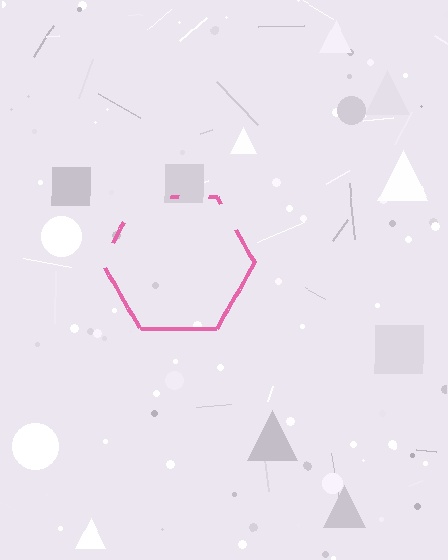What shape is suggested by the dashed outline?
The dashed outline suggests a hexagon.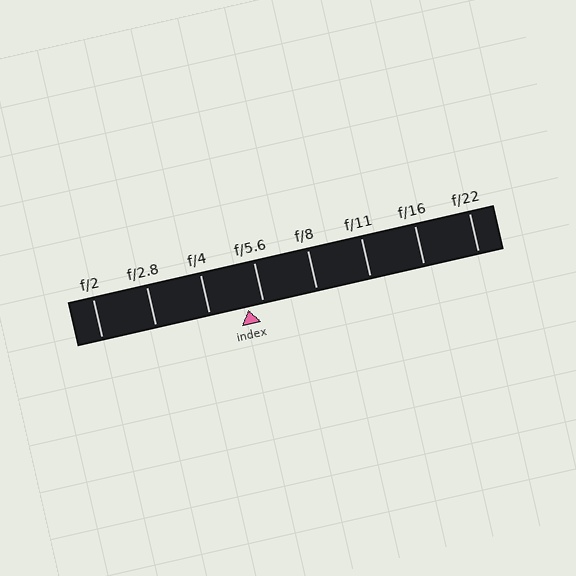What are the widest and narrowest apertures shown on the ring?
The widest aperture shown is f/2 and the narrowest is f/22.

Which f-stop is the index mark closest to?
The index mark is closest to f/5.6.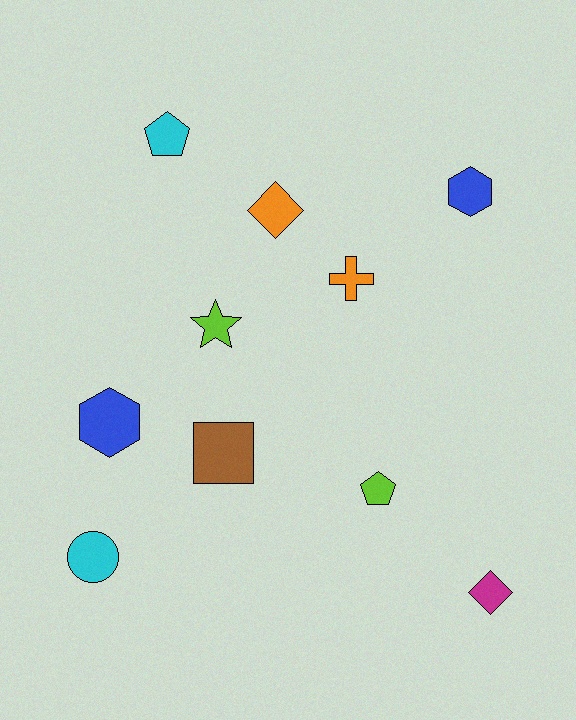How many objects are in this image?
There are 10 objects.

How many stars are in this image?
There is 1 star.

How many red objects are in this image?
There are no red objects.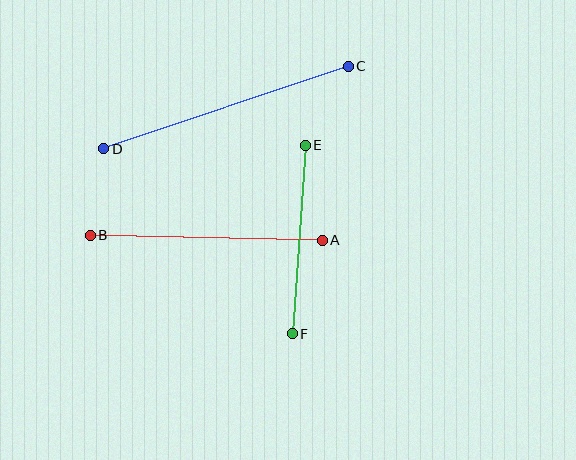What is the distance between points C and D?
The distance is approximately 258 pixels.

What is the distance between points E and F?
The distance is approximately 189 pixels.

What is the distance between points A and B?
The distance is approximately 232 pixels.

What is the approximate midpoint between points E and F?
The midpoint is at approximately (299, 239) pixels.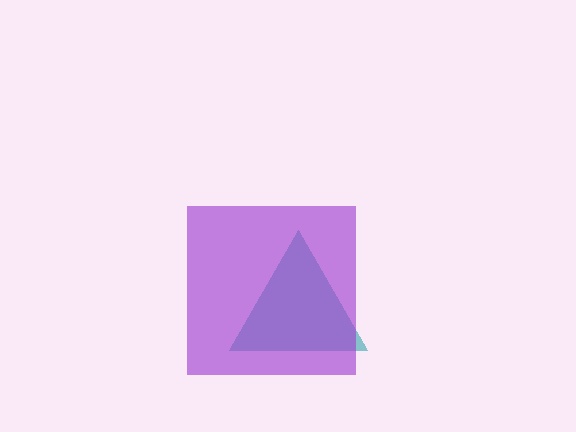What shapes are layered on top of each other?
The layered shapes are: a teal triangle, a purple square.